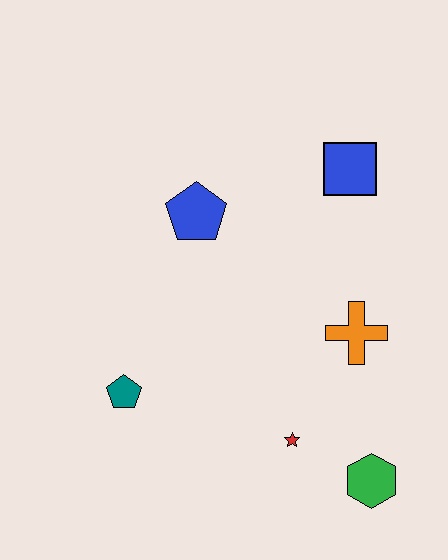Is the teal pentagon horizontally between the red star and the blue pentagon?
No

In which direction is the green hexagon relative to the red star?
The green hexagon is to the right of the red star.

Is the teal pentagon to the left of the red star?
Yes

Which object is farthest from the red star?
The blue square is farthest from the red star.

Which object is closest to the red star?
The green hexagon is closest to the red star.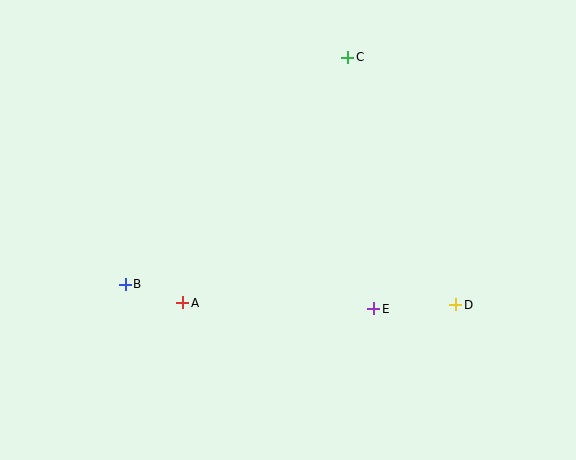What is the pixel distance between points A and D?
The distance between A and D is 273 pixels.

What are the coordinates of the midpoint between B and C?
The midpoint between B and C is at (236, 171).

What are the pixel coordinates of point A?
Point A is at (183, 303).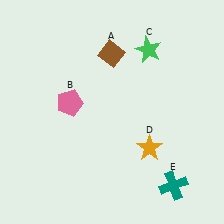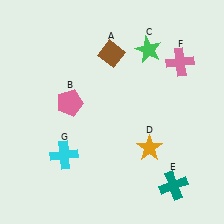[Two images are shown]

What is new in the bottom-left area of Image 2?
A cyan cross (G) was added in the bottom-left area of Image 2.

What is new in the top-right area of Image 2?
A pink cross (F) was added in the top-right area of Image 2.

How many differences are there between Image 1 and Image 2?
There are 2 differences between the two images.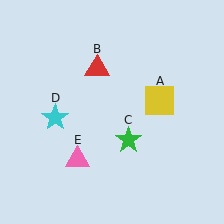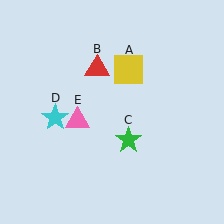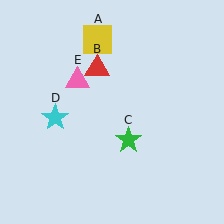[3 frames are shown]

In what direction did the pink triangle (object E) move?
The pink triangle (object E) moved up.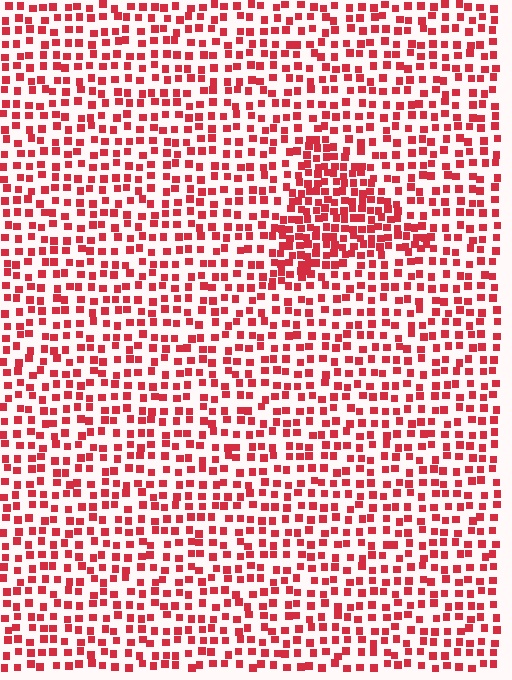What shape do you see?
I see a triangle.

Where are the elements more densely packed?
The elements are more densely packed inside the triangle boundary.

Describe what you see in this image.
The image contains small red elements arranged at two different densities. A triangle-shaped region is visible where the elements are more densely packed than the surrounding area.